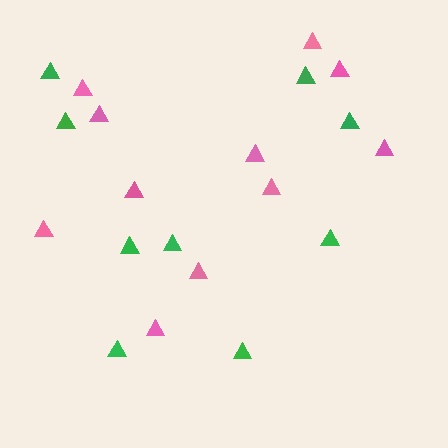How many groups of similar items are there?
There are 2 groups: one group of pink triangles (11) and one group of green triangles (9).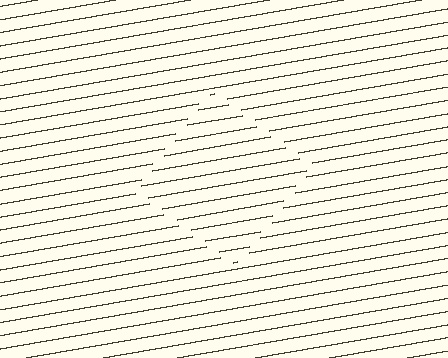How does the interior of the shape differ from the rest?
The interior of the shape contains the same grating, shifted by half a period — the contour is defined by the phase discontinuity where line-ends from the inner and outer gratings abut.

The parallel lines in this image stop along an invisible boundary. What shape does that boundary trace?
An illusory square. The interior of the shape contains the same grating, shifted by half a period — the contour is defined by the phase discontinuity where line-ends from the inner and outer gratings abut.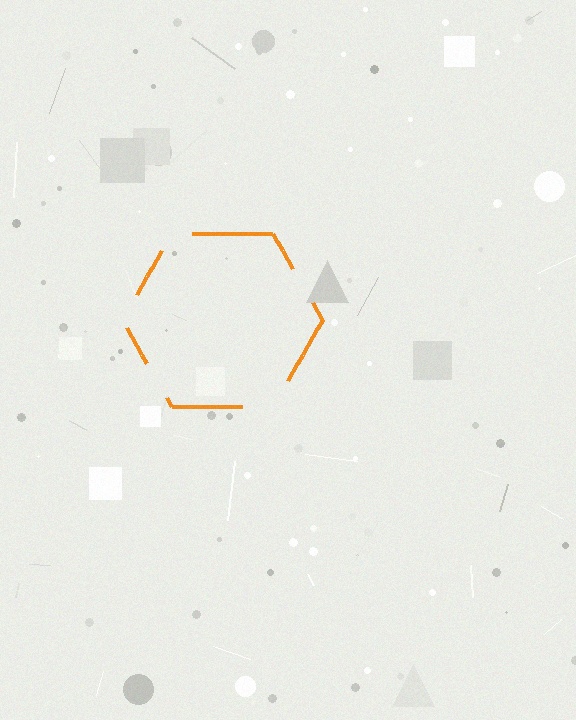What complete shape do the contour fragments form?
The contour fragments form a hexagon.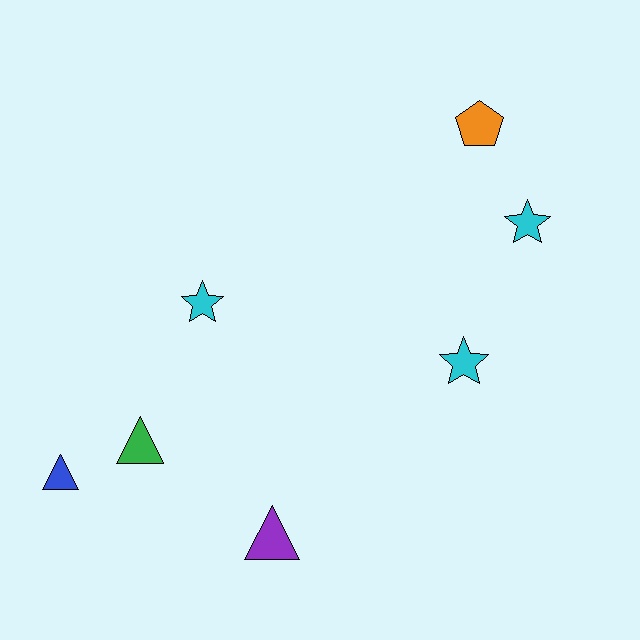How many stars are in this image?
There are 3 stars.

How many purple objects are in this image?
There is 1 purple object.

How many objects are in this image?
There are 7 objects.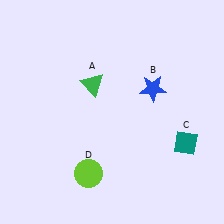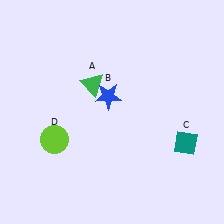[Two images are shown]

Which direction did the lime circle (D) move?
The lime circle (D) moved left.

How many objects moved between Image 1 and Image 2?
2 objects moved between the two images.